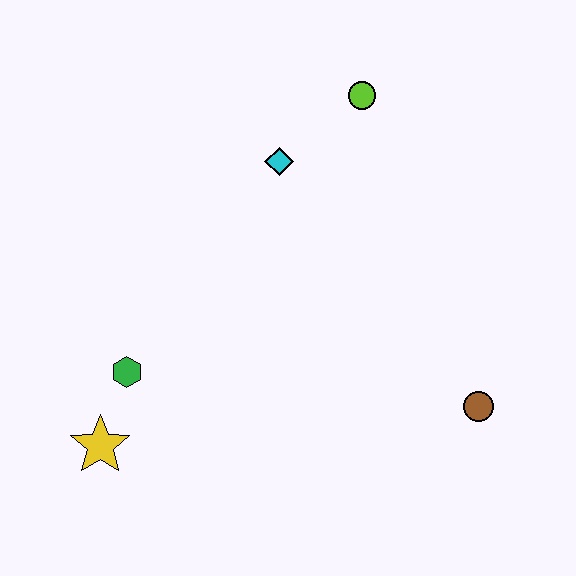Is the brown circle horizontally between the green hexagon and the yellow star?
No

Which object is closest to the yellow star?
The green hexagon is closest to the yellow star.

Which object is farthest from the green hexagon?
The lime circle is farthest from the green hexagon.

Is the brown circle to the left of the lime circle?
No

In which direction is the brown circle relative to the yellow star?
The brown circle is to the right of the yellow star.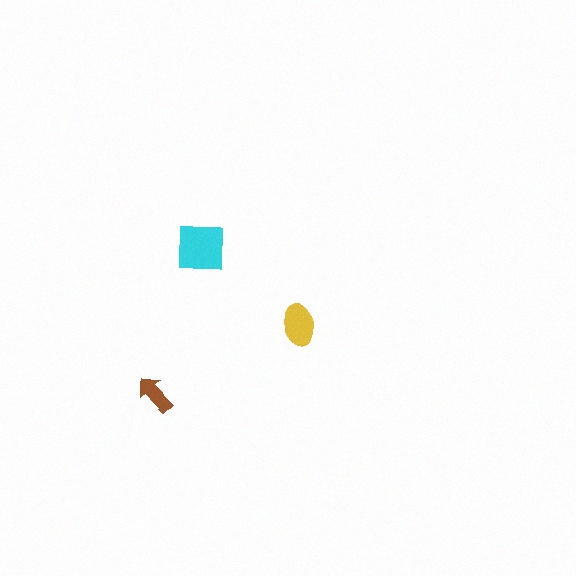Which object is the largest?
The cyan square.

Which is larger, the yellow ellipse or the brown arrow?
The yellow ellipse.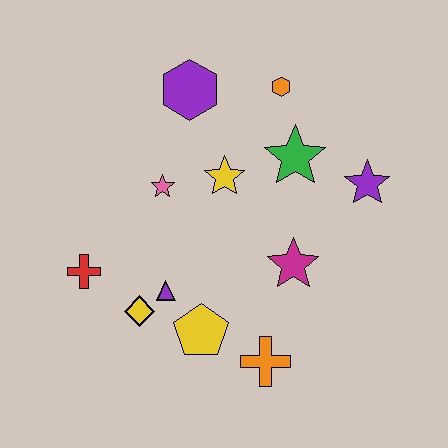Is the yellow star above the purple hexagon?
No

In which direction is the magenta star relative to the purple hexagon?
The magenta star is below the purple hexagon.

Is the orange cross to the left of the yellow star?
No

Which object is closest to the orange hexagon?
The green star is closest to the orange hexagon.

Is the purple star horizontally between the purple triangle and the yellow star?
No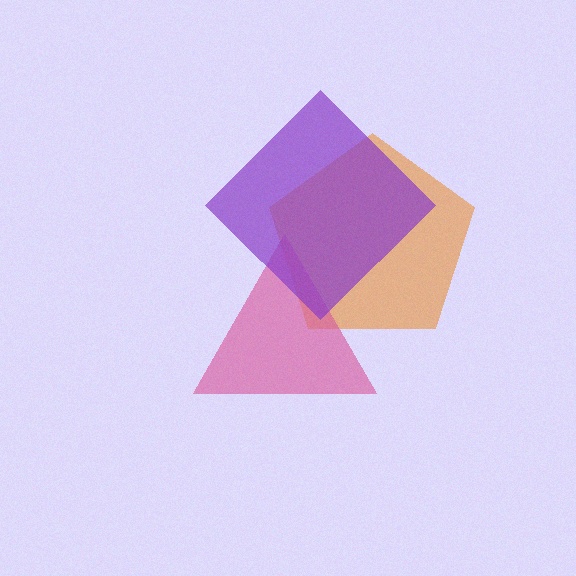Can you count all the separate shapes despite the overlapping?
Yes, there are 3 separate shapes.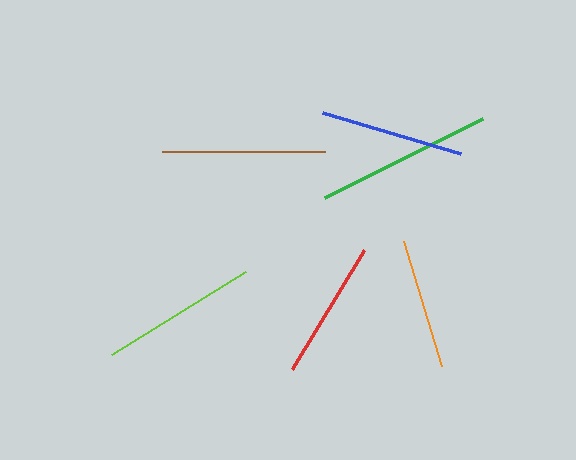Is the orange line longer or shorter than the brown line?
The brown line is longer than the orange line.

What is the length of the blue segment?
The blue segment is approximately 144 pixels long.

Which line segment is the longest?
The green line is the longest at approximately 177 pixels.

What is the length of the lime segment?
The lime segment is approximately 157 pixels long.